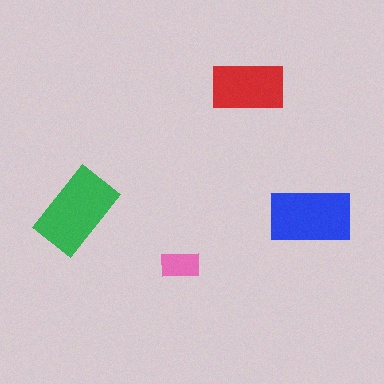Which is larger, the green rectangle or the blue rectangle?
The green one.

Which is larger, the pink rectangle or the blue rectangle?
The blue one.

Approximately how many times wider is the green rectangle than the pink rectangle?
About 2 times wider.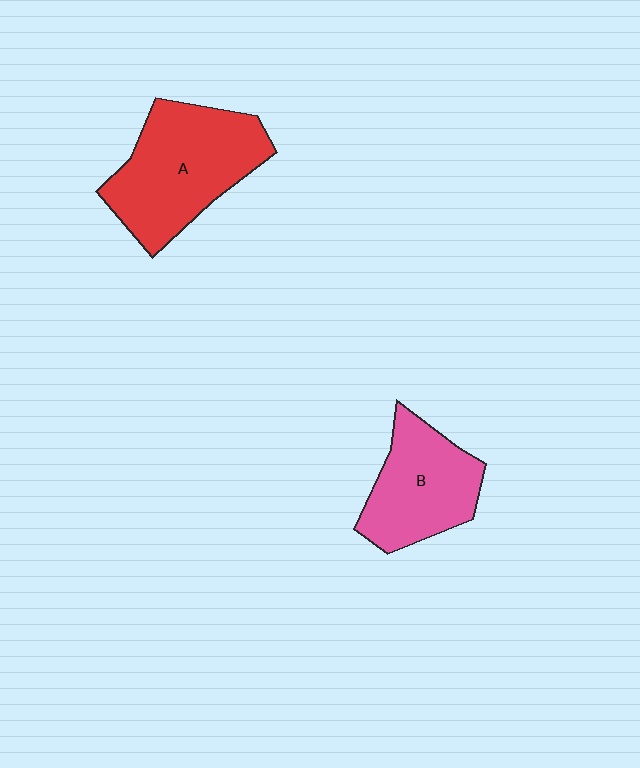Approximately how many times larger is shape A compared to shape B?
Approximately 1.3 times.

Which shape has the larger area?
Shape A (red).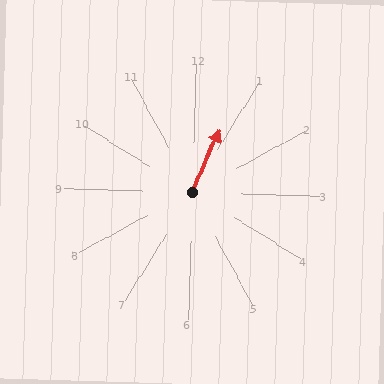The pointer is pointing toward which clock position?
Roughly 1 o'clock.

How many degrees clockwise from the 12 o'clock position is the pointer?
Approximately 22 degrees.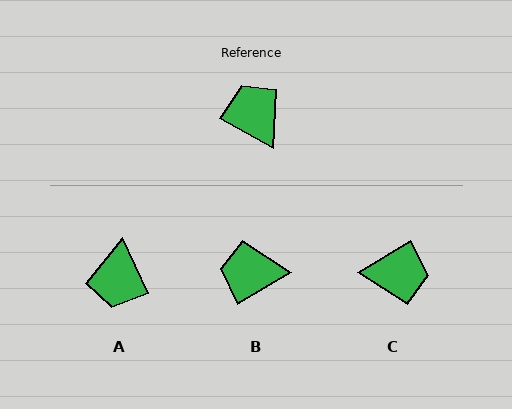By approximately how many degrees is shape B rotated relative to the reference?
Approximately 59 degrees counter-clockwise.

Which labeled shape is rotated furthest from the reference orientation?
A, about 143 degrees away.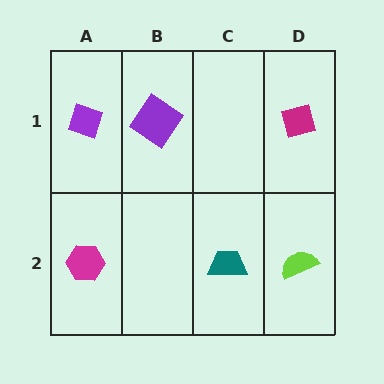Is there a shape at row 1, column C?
No, that cell is empty.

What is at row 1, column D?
A magenta diamond.